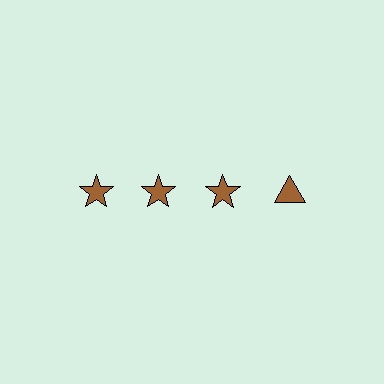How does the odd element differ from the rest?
It has a different shape: triangle instead of star.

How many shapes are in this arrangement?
There are 4 shapes arranged in a grid pattern.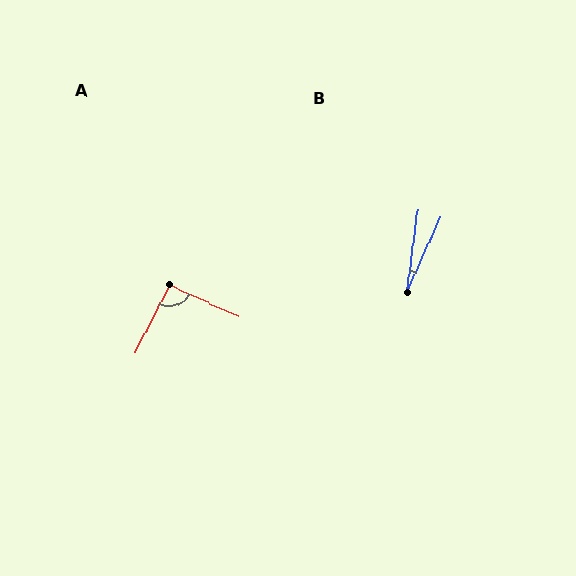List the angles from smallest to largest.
B (16°), A (93°).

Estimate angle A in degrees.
Approximately 93 degrees.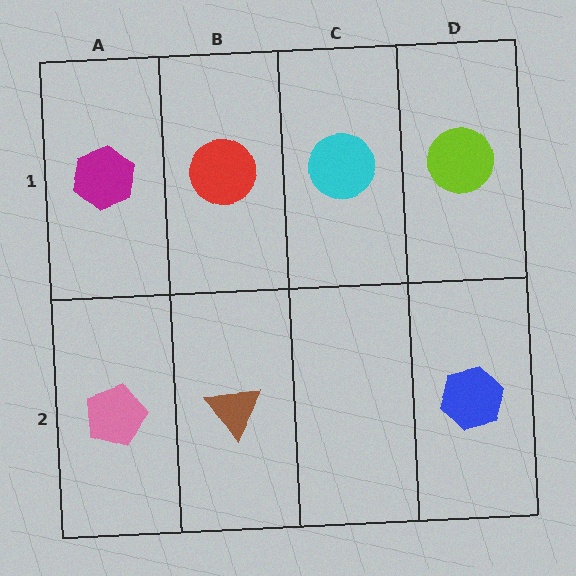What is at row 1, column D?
A lime circle.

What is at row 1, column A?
A magenta hexagon.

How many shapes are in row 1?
4 shapes.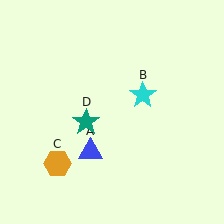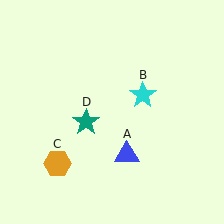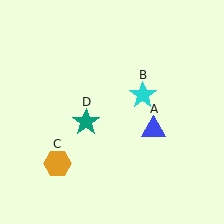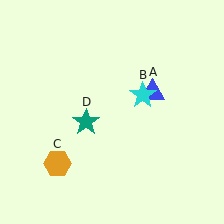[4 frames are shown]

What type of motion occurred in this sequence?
The blue triangle (object A) rotated counterclockwise around the center of the scene.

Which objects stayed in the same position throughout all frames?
Cyan star (object B) and orange hexagon (object C) and teal star (object D) remained stationary.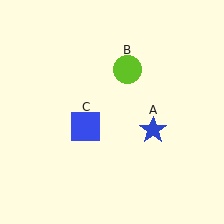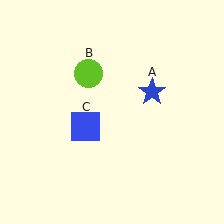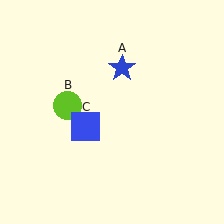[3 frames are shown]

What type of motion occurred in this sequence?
The blue star (object A), lime circle (object B) rotated counterclockwise around the center of the scene.